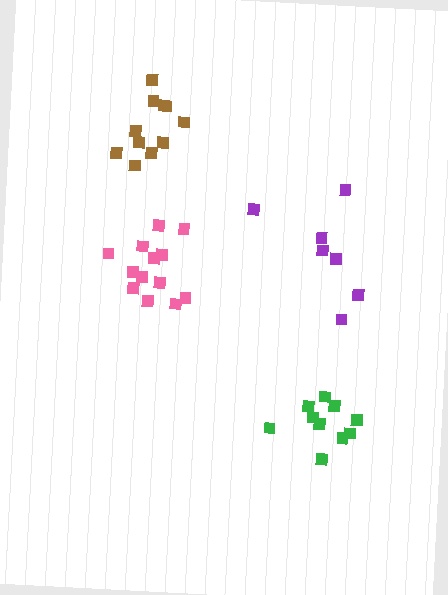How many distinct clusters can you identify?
There are 4 distinct clusters.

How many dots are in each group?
Group 1: 7 dots, Group 2: 13 dots, Group 3: 10 dots, Group 4: 11 dots (41 total).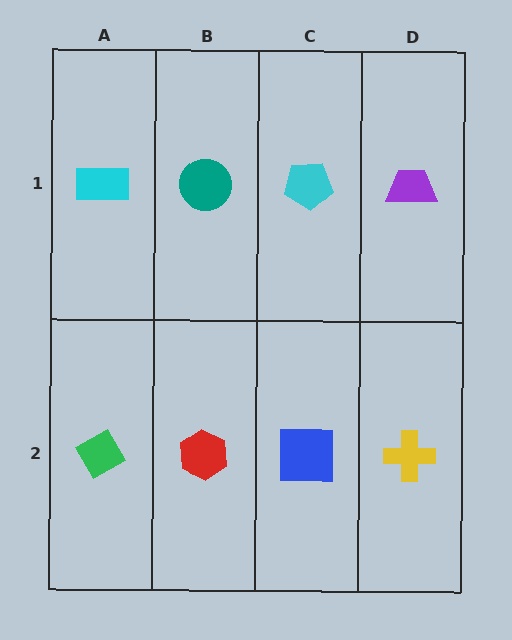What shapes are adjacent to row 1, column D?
A yellow cross (row 2, column D), a cyan pentagon (row 1, column C).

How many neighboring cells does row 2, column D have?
2.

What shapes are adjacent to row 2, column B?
A teal circle (row 1, column B), a green diamond (row 2, column A), a blue square (row 2, column C).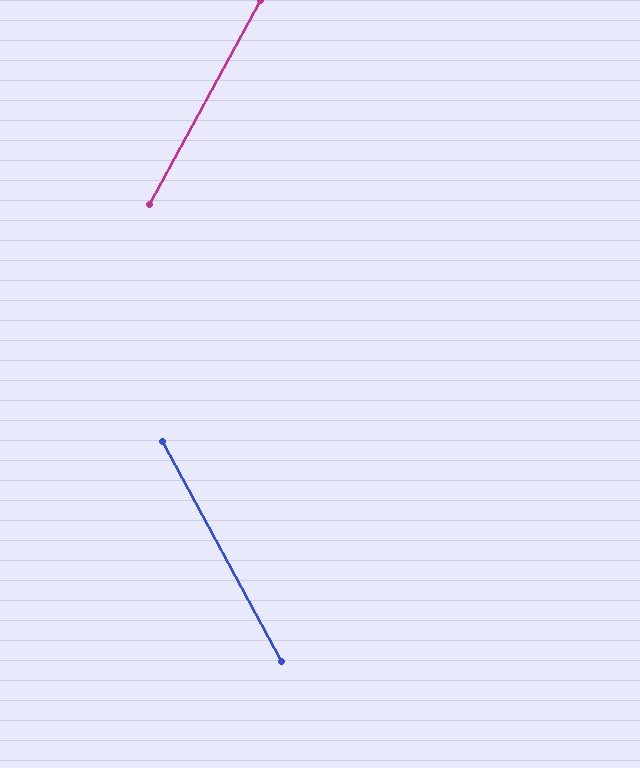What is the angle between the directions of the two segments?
Approximately 57 degrees.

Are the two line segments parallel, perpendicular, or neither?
Neither parallel nor perpendicular — they differ by about 57°.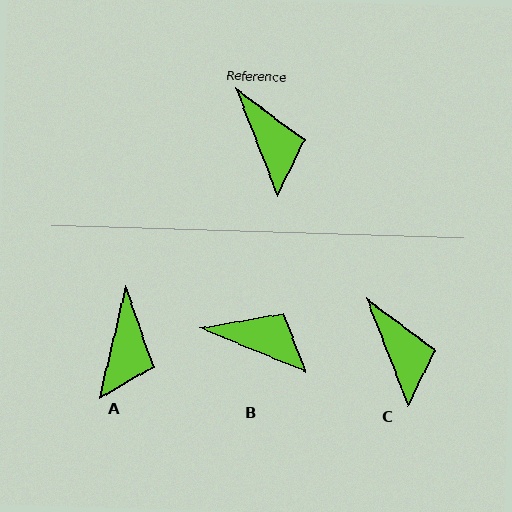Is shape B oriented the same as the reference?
No, it is off by about 46 degrees.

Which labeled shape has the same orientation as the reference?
C.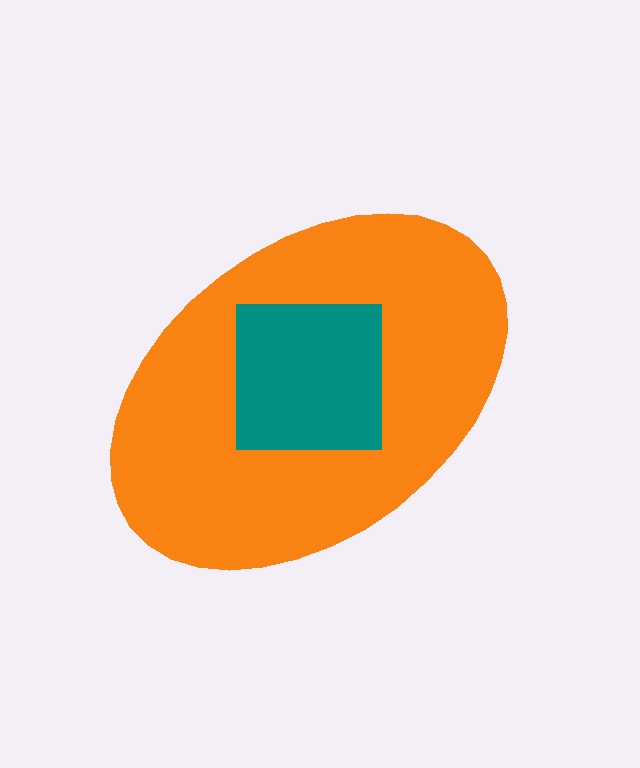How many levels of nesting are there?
2.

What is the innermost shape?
The teal square.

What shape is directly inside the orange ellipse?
The teal square.